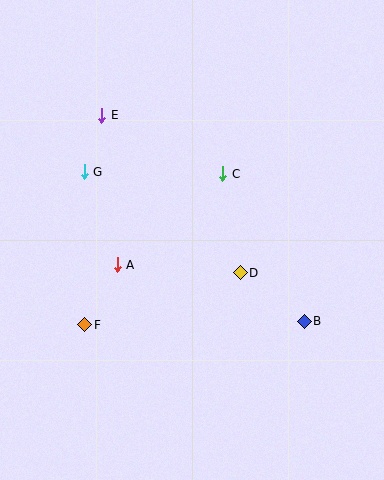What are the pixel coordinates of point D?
Point D is at (240, 273).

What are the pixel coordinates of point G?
Point G is at (84, 172).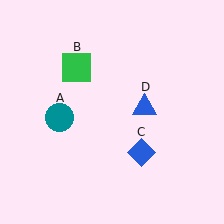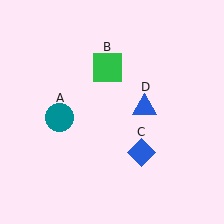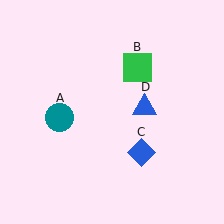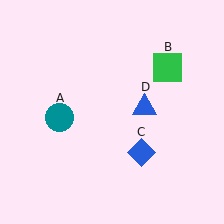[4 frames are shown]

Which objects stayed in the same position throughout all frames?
Teal circle (object A) and blue diamond (object C) and blue triangle (object D) remained stationary.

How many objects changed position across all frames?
1 object changed position: green square (object B).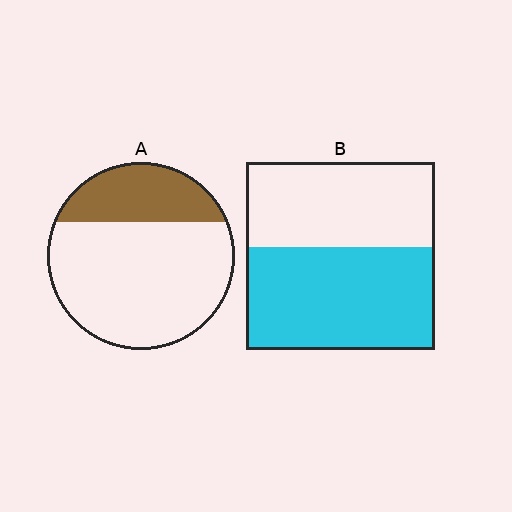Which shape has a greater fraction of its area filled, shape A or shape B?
Shape B.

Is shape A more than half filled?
No.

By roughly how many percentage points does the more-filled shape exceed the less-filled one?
By roughly 25 percentage points (B over A).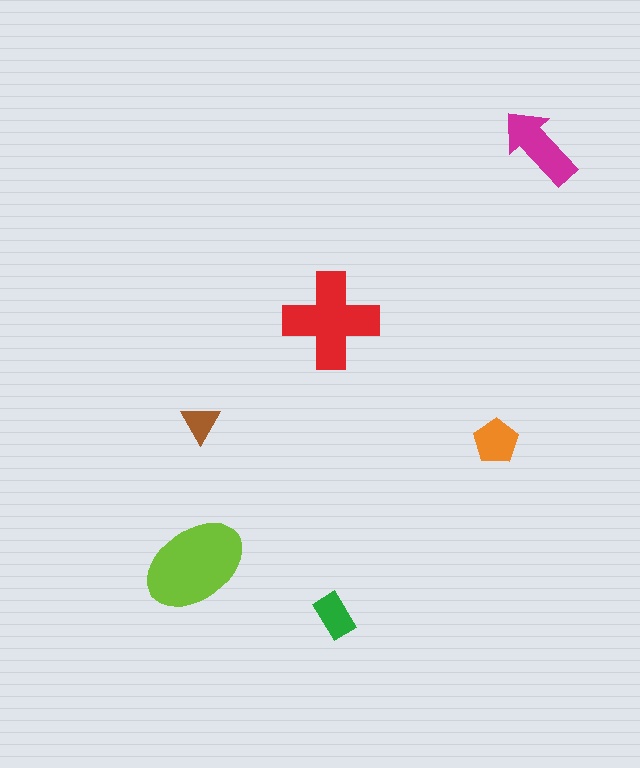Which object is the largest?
The lime ellipse.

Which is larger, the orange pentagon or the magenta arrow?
The magenta arrow.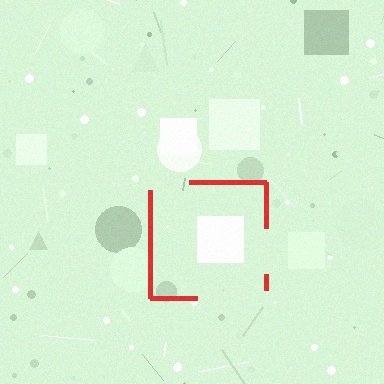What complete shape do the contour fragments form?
The contour fragments form a square.